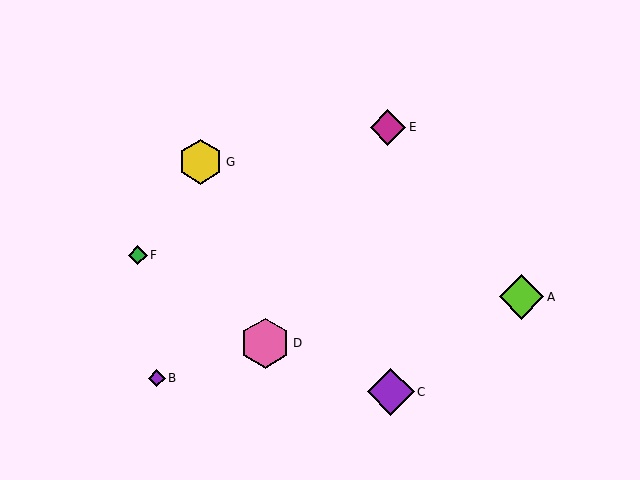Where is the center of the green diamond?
The center of the green diamond is at (138, 255).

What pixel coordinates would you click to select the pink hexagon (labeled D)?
Click at (265, 343) to select the pink hexagon D.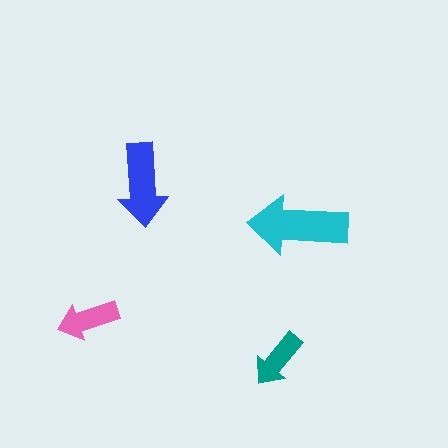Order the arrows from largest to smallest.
the cyan one, the blue one, the pink one, the teal one.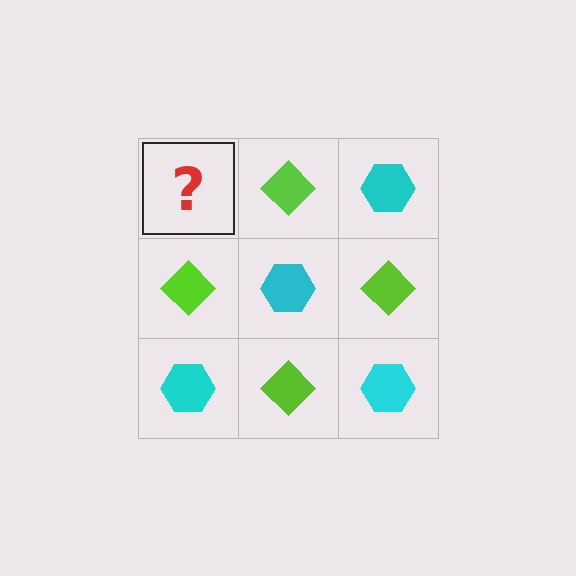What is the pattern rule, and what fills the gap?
The rule is that it alternates cyan hexagon and lime diamond in a checkerboard pattern. The gap should be filled with a cyan hexagon.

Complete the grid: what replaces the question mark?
The question mark should be replaced with a cyan hexagon.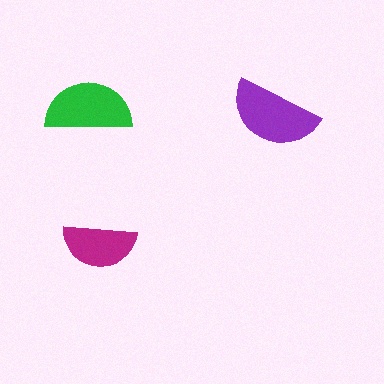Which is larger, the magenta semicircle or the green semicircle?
The green one.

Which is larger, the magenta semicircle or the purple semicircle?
The purple one.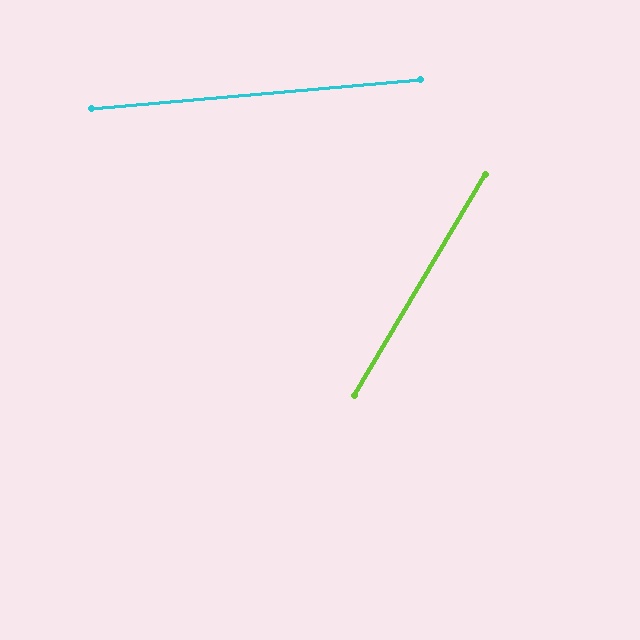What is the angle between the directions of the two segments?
Approximately 54 degrees.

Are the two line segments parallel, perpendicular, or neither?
Neither parallel nor perpendicular — they differ by about 54°.